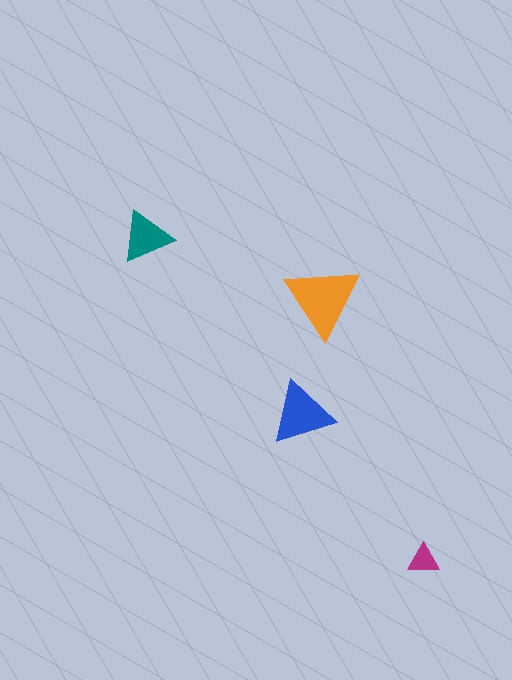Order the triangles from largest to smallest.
the orange one, the blue one, the teal one, the magenta one.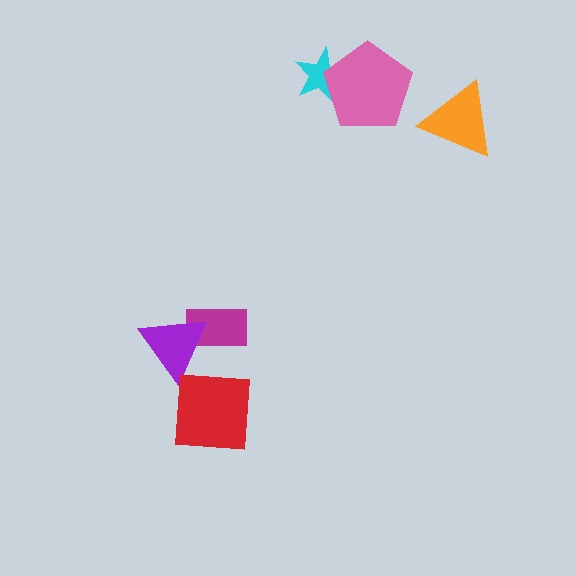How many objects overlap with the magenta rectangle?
1 object overlaps with the magenta rectangle.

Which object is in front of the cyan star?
The pink pentagon is in front of the cyan star.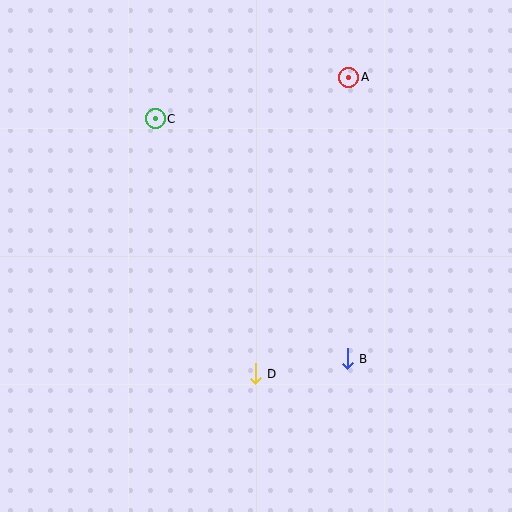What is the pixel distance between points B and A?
The distance between B and A is 282 pixels.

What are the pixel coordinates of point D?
Point D is at (255, 374).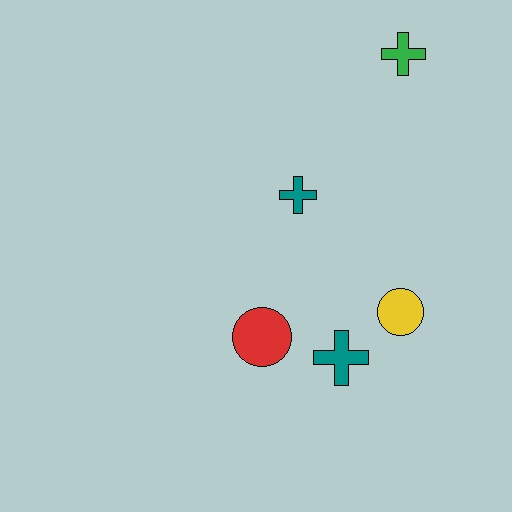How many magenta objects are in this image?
There are no magenta objects.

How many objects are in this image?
There are 5 objects.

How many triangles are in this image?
There are no triangles.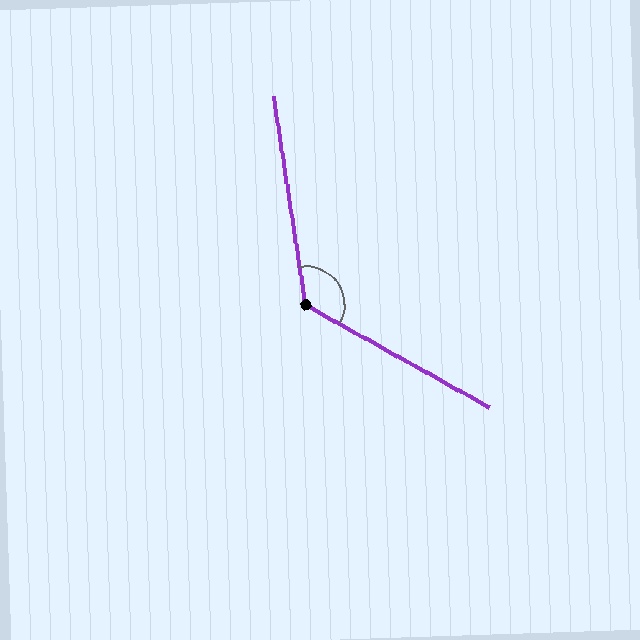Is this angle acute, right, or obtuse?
It is obtuse.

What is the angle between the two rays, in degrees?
Approximately 128 degrees.